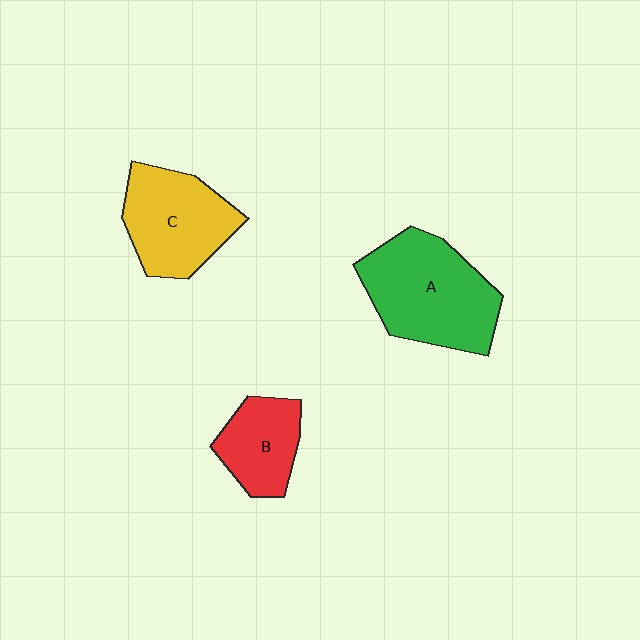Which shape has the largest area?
Shape A (green).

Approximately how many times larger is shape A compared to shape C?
Approximately 1.3 times.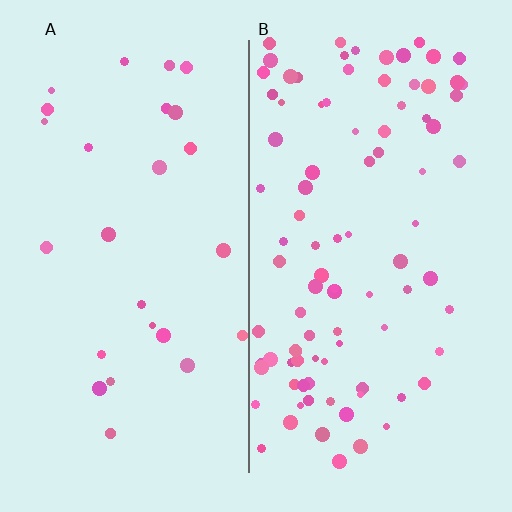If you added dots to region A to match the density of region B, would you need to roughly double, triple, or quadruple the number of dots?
Approximately quadruple.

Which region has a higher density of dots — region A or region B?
B (the right).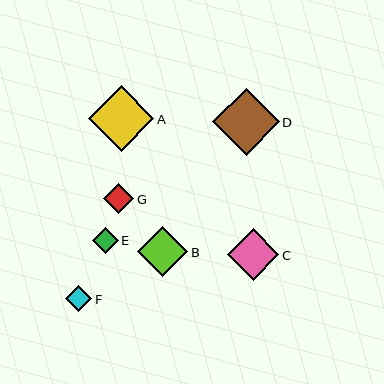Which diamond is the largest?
Diamond D is the largest with a size of approximately 67 pixels.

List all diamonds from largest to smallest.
From largest to smallest: D, A, C, B, G, F, E.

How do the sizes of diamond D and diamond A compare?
Diamond D and diamond A are approximately the same size.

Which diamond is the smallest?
Diamond E is the smallest with a size of approximately 26 pixels.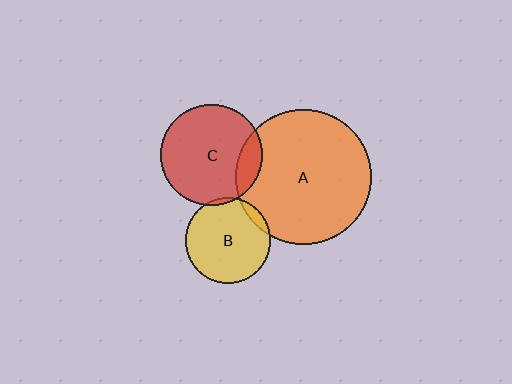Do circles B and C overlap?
Yes.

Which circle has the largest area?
Circle A (orange).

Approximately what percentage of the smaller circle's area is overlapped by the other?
Approximately 5%.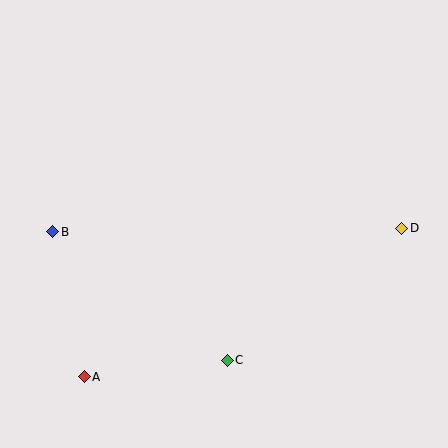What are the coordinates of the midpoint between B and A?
The midpoint between B and A is at (68, 304).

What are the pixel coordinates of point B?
Point B is at (53, 232).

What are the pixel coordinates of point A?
Point A is at (84, 377).